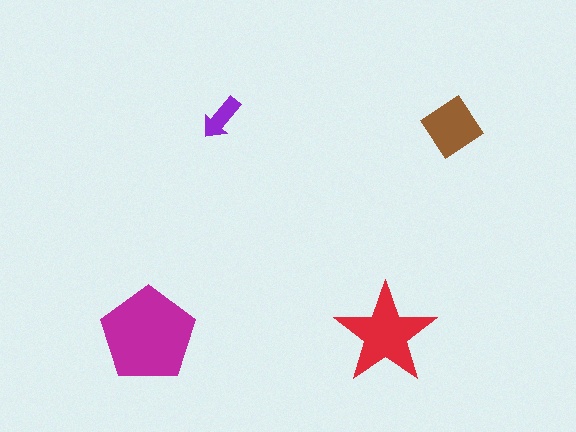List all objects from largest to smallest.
The magenta pentagon, the red star, the brown diamond, the purple arrow.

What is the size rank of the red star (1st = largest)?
2nd.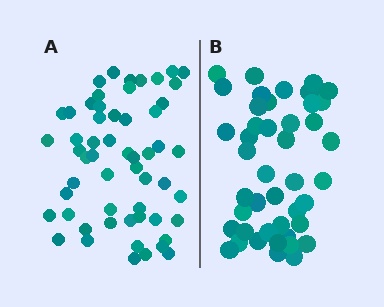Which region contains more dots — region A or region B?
Region A (the left region) has more dots.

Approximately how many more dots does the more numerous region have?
Region A has roughly 12 or so more dots than region B.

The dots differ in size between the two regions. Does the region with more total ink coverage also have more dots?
No. Region B has more total ink coverage because its dots are larger, but region A actually contains more individual dots. Total area can be misleading — the number of items is what matters here.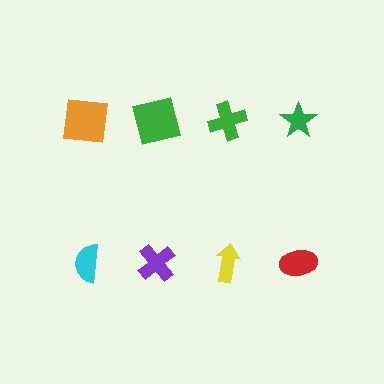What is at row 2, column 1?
A cyan semicircle.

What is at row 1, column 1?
An orange square.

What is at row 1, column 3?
A green cross.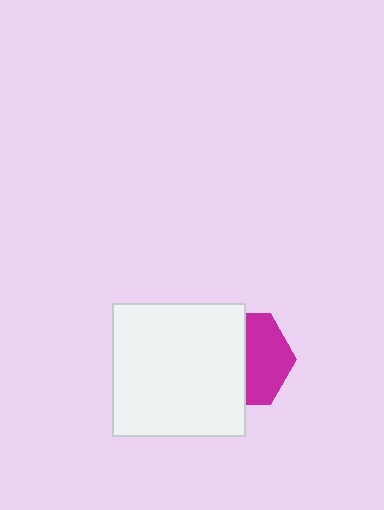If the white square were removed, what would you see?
You would see the complete magenta hexagon.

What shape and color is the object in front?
The object in front is a white square.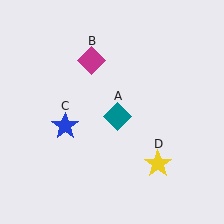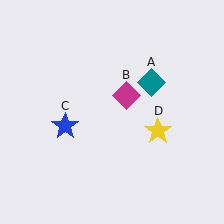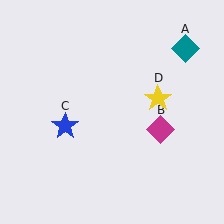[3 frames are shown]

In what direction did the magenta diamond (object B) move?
The magenta diamond (object B) moved down and to the right.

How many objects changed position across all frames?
3 objects changed position: teal diamond (object A), magenta diamond (object B), yellow star (object D).